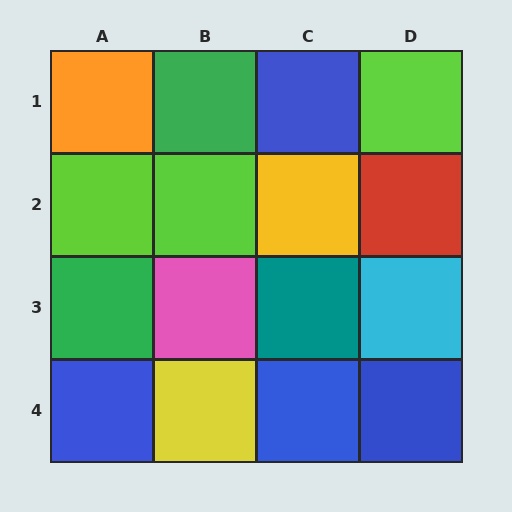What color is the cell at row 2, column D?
Red.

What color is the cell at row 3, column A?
Green.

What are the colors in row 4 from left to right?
Blue, yellow, blue, blue.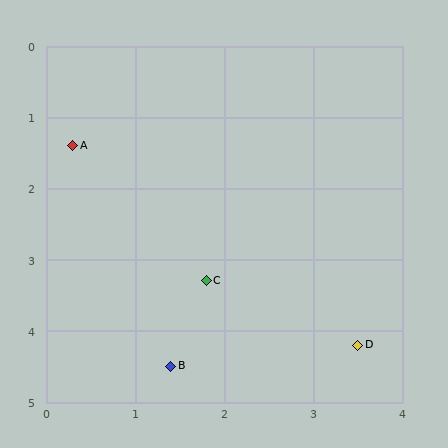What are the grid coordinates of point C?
Point C is at approximately (1.8, 3.3).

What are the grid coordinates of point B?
Point B is at approximately (1.4, 4.5).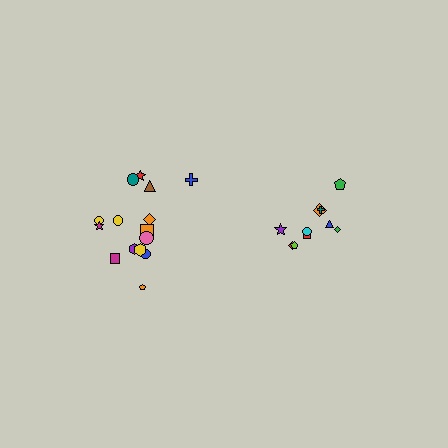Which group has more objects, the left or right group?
The left group.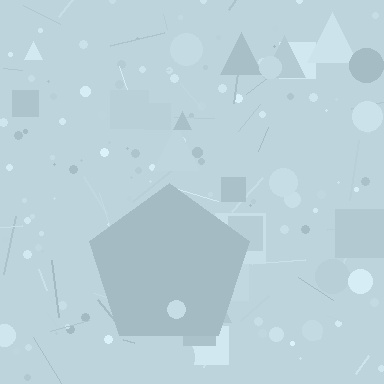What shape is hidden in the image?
A pentagon is hidden in the image.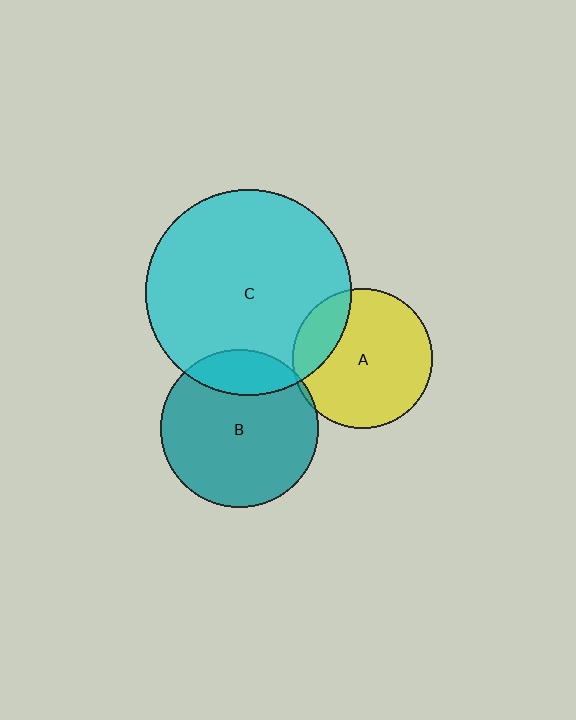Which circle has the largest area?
Circle C (cyan).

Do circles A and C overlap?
Yes.